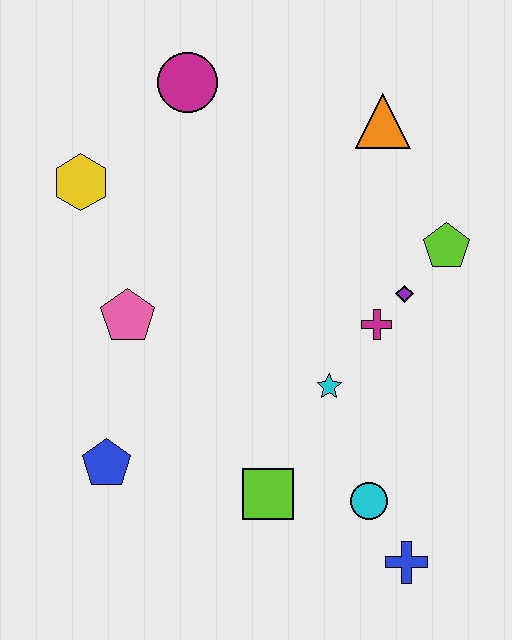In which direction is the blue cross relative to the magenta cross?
The blue cross is below the magenta cross.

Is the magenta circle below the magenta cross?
No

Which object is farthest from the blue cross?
The magenta circle is farthest from the blue cross.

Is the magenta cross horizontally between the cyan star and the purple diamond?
Yes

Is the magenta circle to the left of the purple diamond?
Yes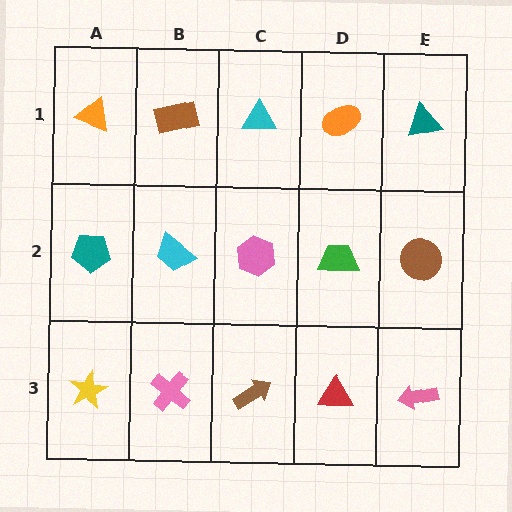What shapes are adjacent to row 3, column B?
A cyan trapezoid (row 2, column B), a yellow star (row 3, column A), a brown arrow (row 3, column C).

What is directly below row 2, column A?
A yellow star.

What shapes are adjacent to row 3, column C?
A pink hexagon (row 2, column C), a pink cross (row 3, column B), a red triangle (row 3, column D).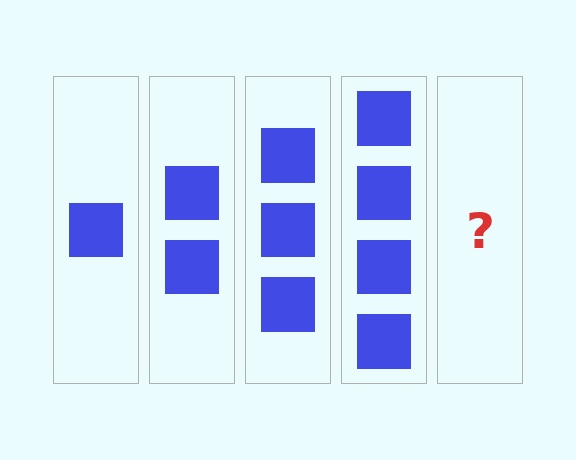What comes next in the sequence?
The next element should be 5 squares.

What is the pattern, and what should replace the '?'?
The pattern is that each step adds one more square. The '?' should be 5 squares.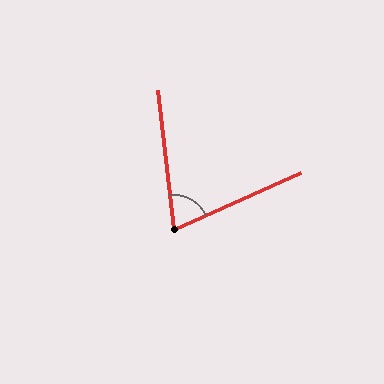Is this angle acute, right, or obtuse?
It is acute.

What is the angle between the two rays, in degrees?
Approximately 72 degrees.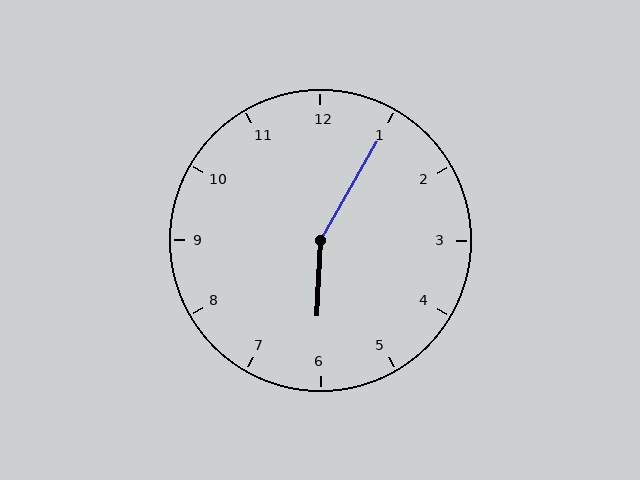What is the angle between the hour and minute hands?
Approximately 152 degrees.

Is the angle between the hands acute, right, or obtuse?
It is obtuse.